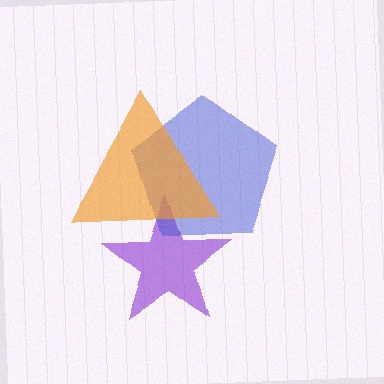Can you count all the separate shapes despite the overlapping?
Yes, there are 3 separate shapes.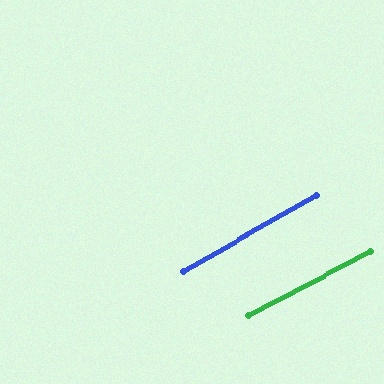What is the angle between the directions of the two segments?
Approximately 2 degrees.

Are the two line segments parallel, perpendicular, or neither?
Parallel — their directions differ by only 1.7°.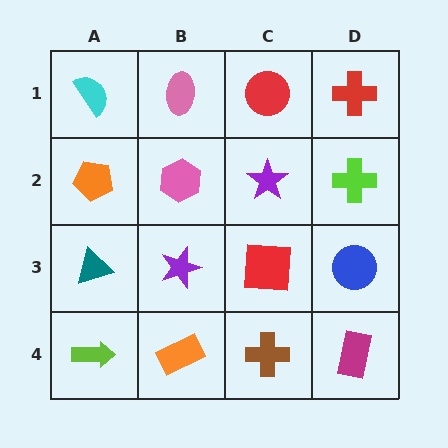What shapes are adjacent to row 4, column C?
A red square (row 3, column C), an orange rectangle (row 4, column B), a magenta rectangle (row 4, column D).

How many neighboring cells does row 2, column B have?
4.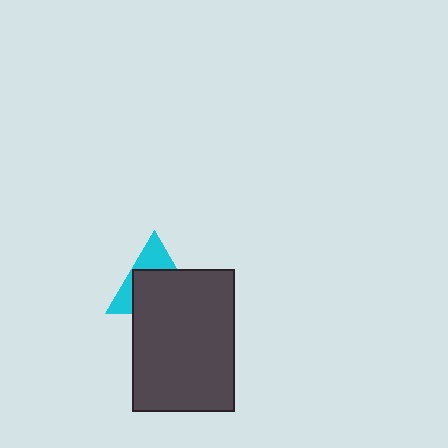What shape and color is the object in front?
The object in front is a dark gray rectangle.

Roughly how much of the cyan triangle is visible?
A small part of it is visible (roughly 37%).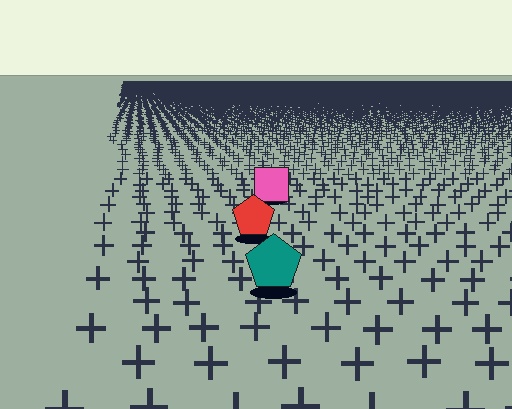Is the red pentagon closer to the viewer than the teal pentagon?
No. The teal pentagon is closer — you can tell from the texture gradient: the ground texture is coarser near it.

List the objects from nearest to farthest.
From nearest to farthest: the teal pentagon, the red pentagon, the pink square.